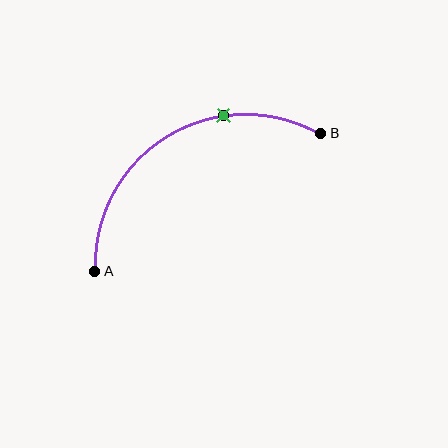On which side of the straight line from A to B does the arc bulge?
The arc bulges above the straight line connecting A and B.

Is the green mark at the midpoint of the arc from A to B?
No. The green mark lies on the arc but is closer to endpoint B. The arc midpoint would be at the point on the curve equidistant along the arc from both A and B.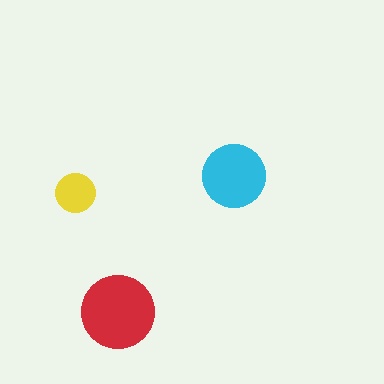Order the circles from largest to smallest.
the red one, the cyan one, the yellow one.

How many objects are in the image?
There are 3 objects in the image.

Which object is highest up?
The cyan circle is topmost.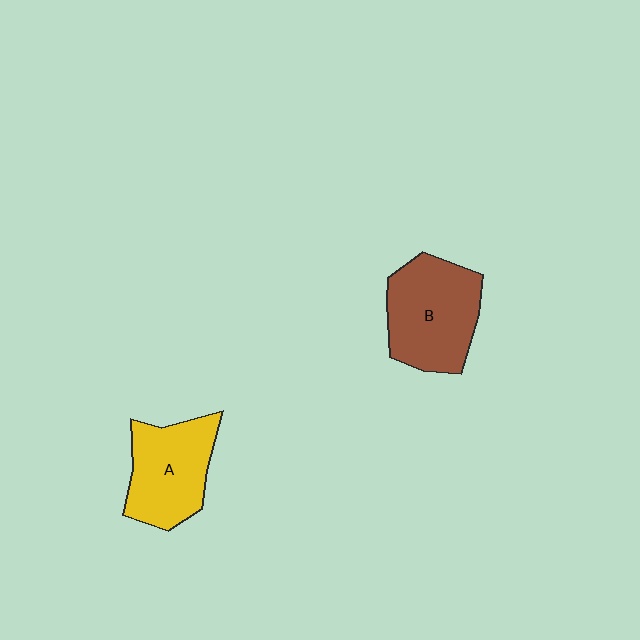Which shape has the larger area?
Shape B (brown).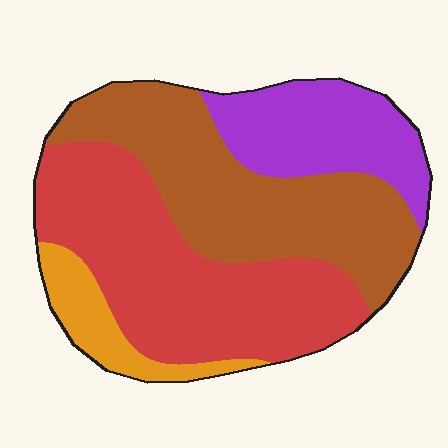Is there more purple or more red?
Red.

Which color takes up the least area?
Orange, at roughly 10%.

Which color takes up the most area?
Red, at roughly 40%.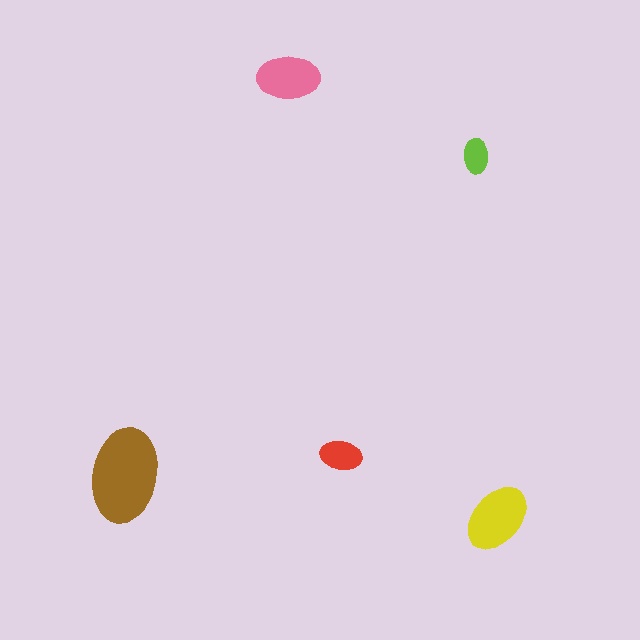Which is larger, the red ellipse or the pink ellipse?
The pink one.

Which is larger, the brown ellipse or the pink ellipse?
The brown one.